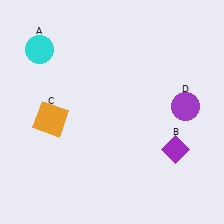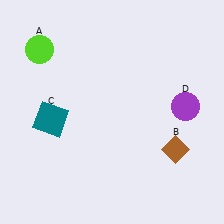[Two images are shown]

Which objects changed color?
A changed from cyan to lime. B changed from purple to brown. C changed from orange to teal.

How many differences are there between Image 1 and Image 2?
There are 3 differences between the two images.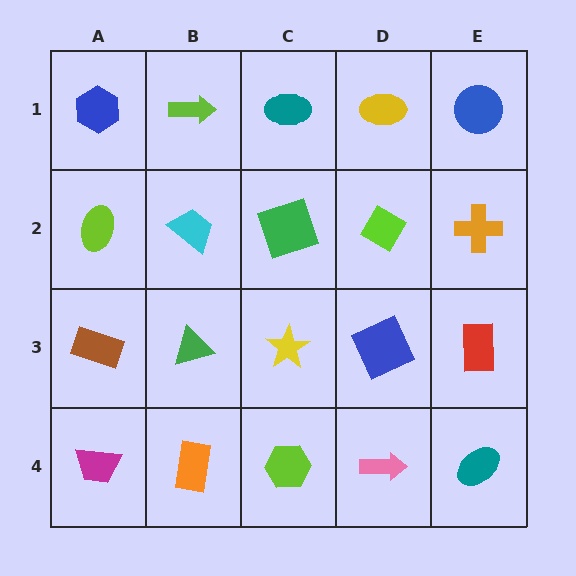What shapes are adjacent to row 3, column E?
An orange cross (row 2, column E), a teal ellipse (row 4, column E), a blue square (row 3, column D).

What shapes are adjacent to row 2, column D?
A yellow ellipse (row 1, column D), a blue square (row 3, column D), a green square (row 2, column C), an orange cross (row 2, column E).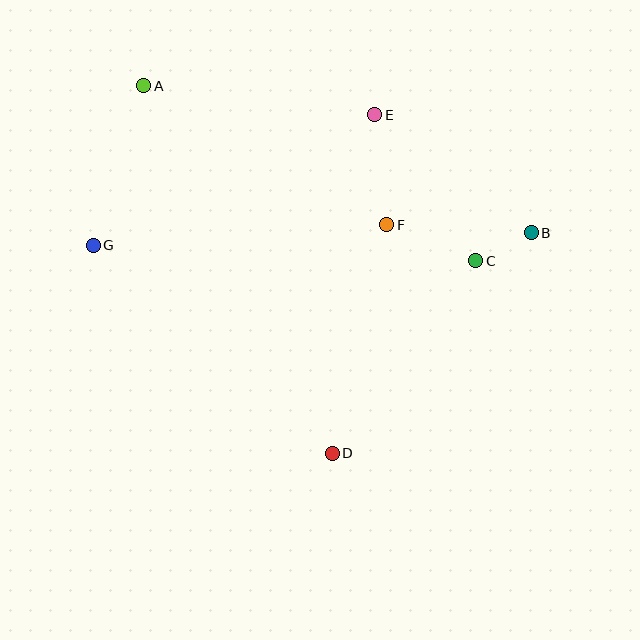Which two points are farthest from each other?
Points B and G are farthest from each other.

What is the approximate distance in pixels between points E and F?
The distance between E and F is approximately 111 pixels.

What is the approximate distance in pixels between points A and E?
The distance between A and E is approximately 233 pixels.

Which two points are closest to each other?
Points B and C are closest to each other.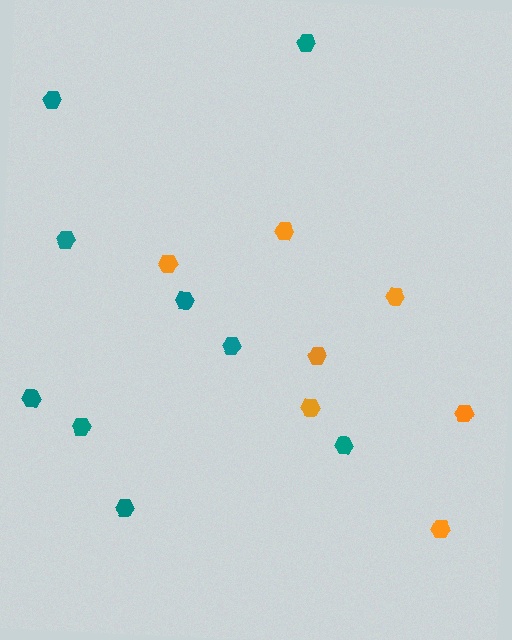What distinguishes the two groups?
There are 2 groups: one group of orange hexagons (7) and one group of teal hexagons (9).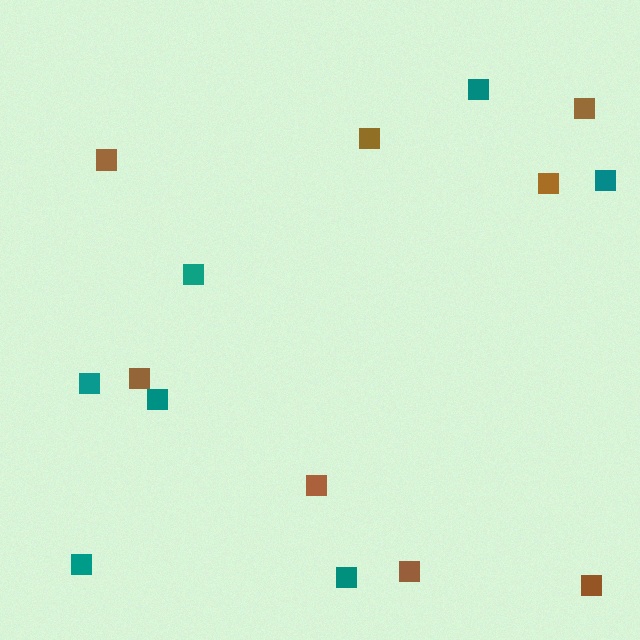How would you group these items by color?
There are 2 groups: one group of teal squares (7) and one group of brown squares (8).